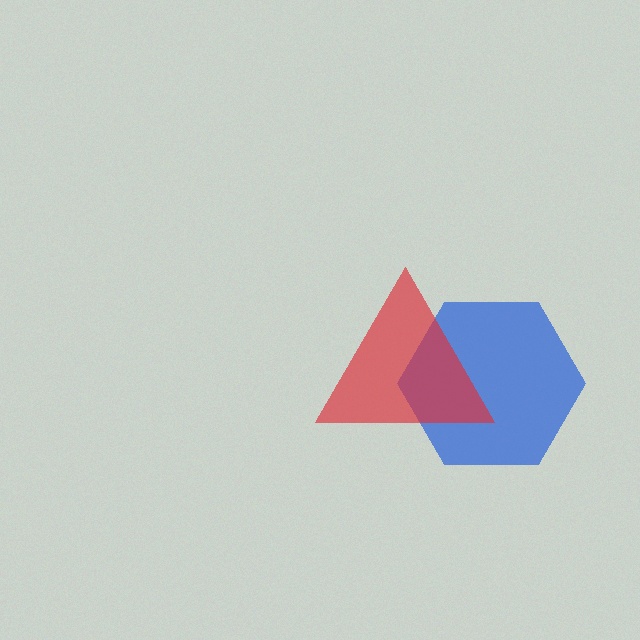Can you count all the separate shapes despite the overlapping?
Yes, there are 2 separate shapes.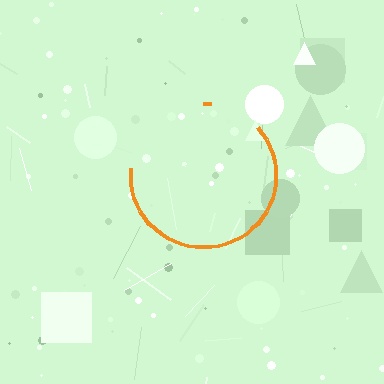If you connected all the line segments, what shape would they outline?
They would outline a circle.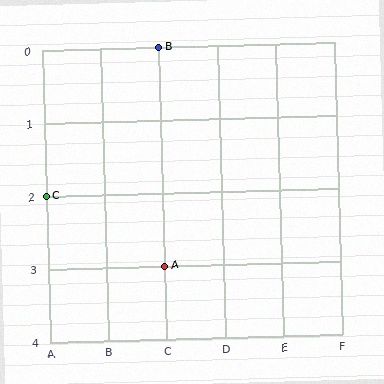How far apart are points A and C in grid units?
Points A and C are 2 columns and 1 row apart (about 2.2 grid units diagonally).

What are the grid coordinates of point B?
Point B is at grid coordinates (C, 0).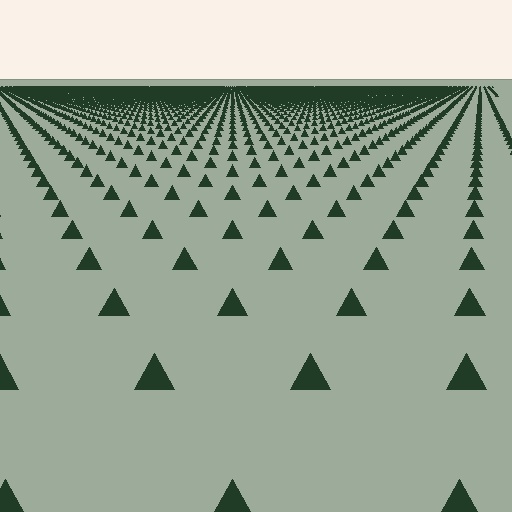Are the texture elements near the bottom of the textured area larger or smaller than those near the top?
Larger. Near the bottom, elements are closer to the viewer and appear at a bigger on-screen size.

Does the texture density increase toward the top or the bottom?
Density increases toward the top.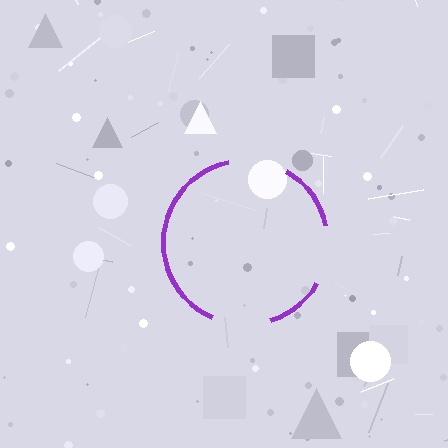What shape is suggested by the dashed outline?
The dashed outline suggests a circle.